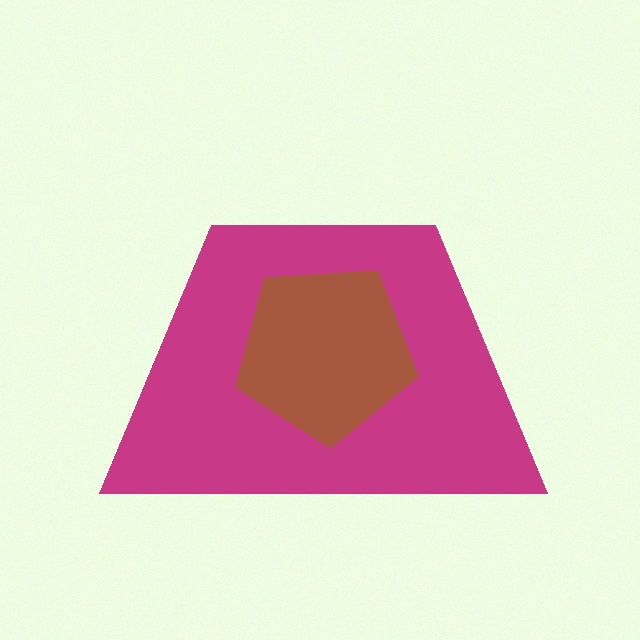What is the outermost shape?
The magenta trapezoid.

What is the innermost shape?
The brown pentagon.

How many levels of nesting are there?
2.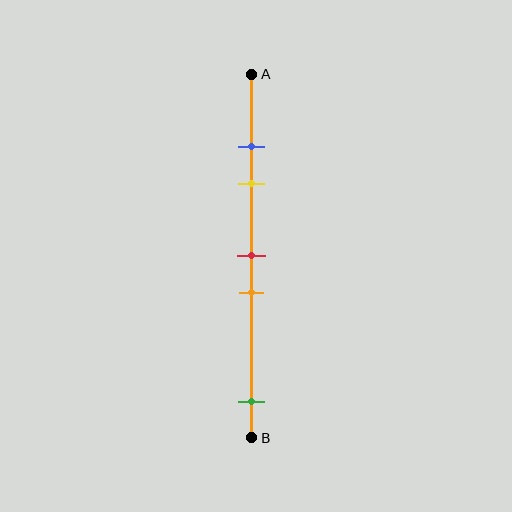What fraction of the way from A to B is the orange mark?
The orange mark is approximately 60% (0.6) of the way from A to B.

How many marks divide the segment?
There are 5 marks dividing the segment.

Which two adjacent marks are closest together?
The blue and yellow marks are the closest adjacent pair.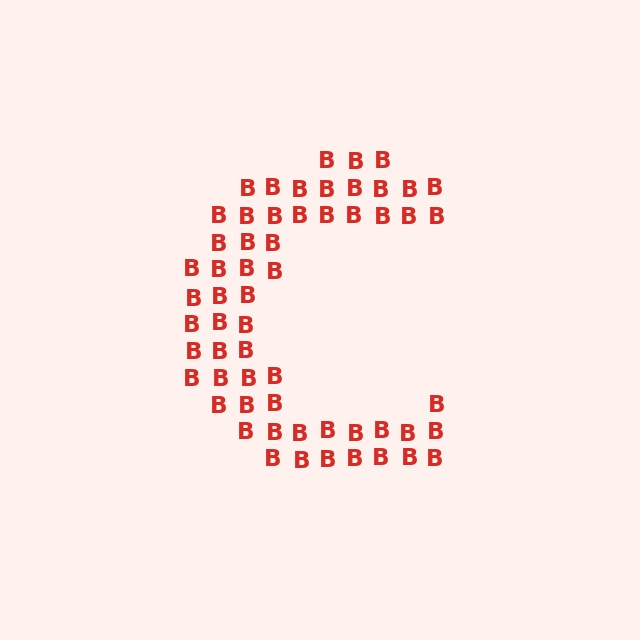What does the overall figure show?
The overall figure shows the letter C.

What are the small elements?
The small elements are letter B's.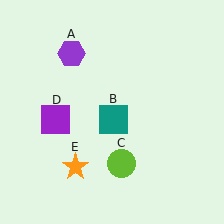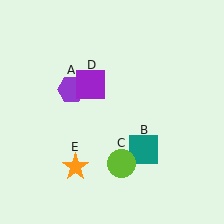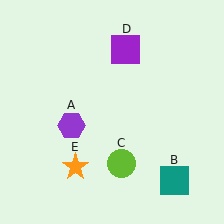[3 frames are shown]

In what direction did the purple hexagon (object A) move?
The purple hexagon (object A) moved down.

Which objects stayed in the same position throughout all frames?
Lime circle (object C) and orange star (object E) remained stationary.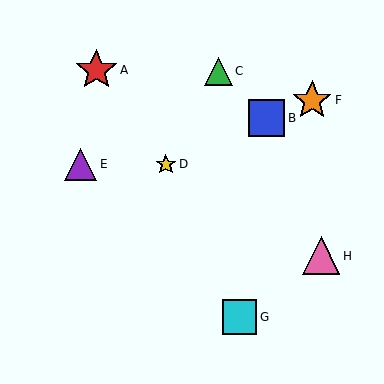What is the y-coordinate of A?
Object A is at y≈70.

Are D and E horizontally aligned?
Yes, both are at y≈164.